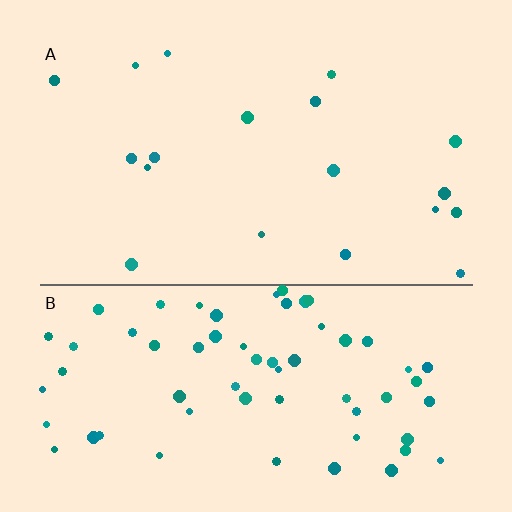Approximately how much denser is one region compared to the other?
Approximately 3.6× — region B over region A.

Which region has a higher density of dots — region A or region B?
B (the bottom).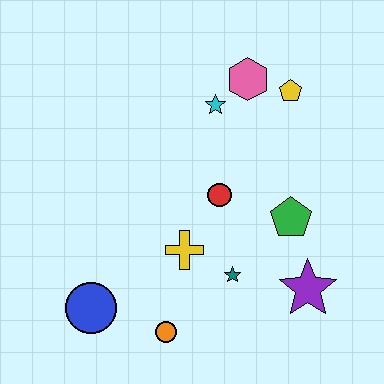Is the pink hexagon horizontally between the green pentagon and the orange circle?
Yes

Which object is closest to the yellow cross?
The teal star is closest to the yellow cross.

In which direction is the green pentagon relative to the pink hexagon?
The green pentagon is below the pink hexagon.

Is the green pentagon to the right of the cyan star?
Yes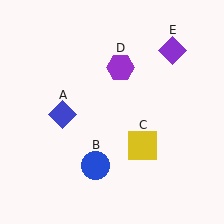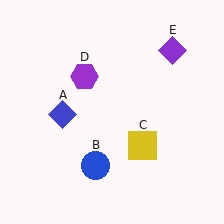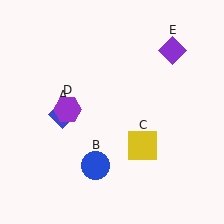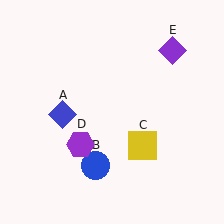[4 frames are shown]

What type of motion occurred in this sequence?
The purple hexagon (object D) rotated counterclockwise around the center of the scene.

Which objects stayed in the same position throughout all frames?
Blue diamond (object A) and blue circle (object B) and yellow square (object C) and purple diamond (object E) remained stationary.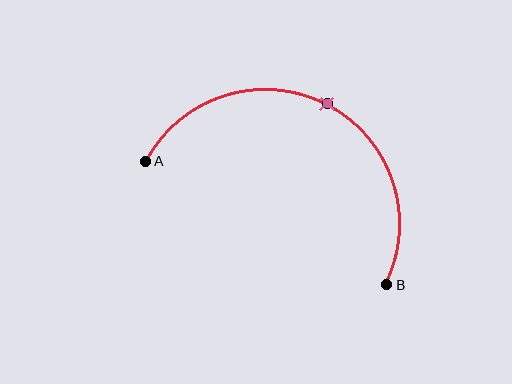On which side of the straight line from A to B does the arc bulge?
The arc bulges above the straight line connecting A and B.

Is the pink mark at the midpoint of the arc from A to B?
Yes. The pink mark lies on the arc at equal arc-length from both A and B — it is the arc midpoint.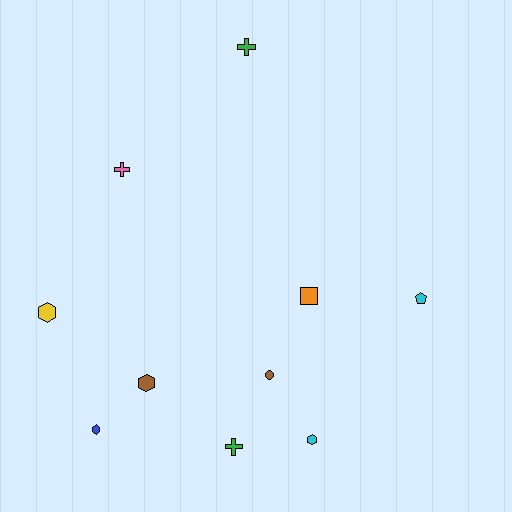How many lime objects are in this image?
There are no lime objects.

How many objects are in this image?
There are 10 objects.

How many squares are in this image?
There is 1 square.